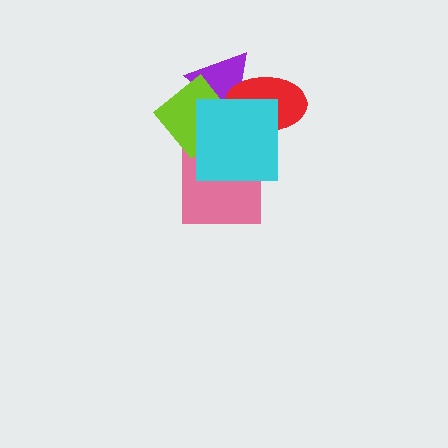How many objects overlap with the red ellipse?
3 objects overlap with the red ellipse.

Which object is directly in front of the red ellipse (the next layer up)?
The lime diamond is directly in front of the red ellipse.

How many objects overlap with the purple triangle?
3 objects overlap with the purple triangle.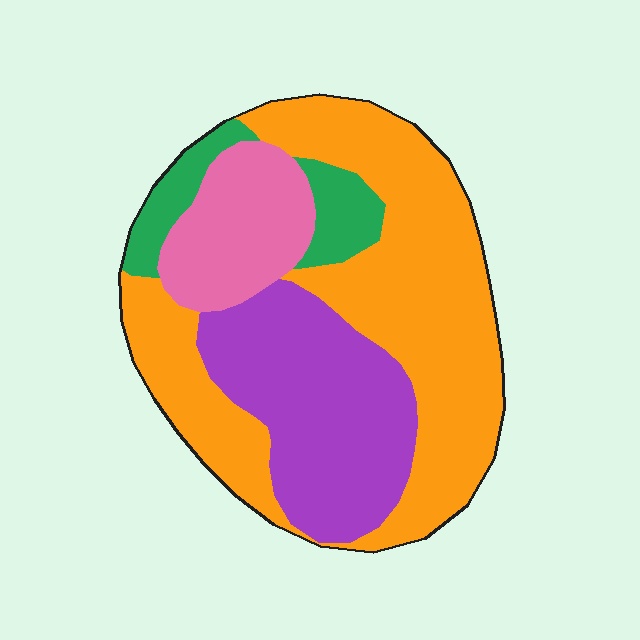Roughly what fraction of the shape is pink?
Pink takes up less than a quarter of the shape.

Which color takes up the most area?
Orange, at roughly 50%.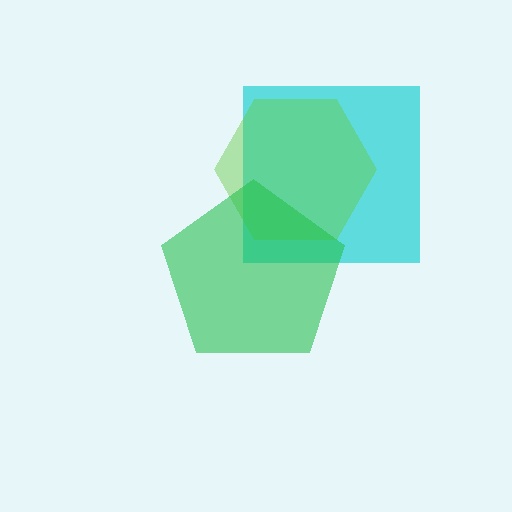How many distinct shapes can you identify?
There are 3 distinct shapes: a cyan square, a lime hexagon, a green pentagon.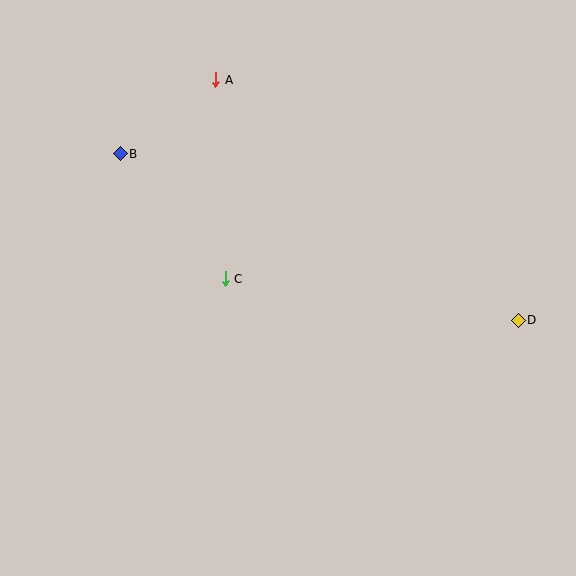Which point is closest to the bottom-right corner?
Point D is closest to the bottom-right corner.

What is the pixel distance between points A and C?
The distance between A and C is 199 pixels.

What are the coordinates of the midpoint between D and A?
The midpoint between D and A is at (367, 200).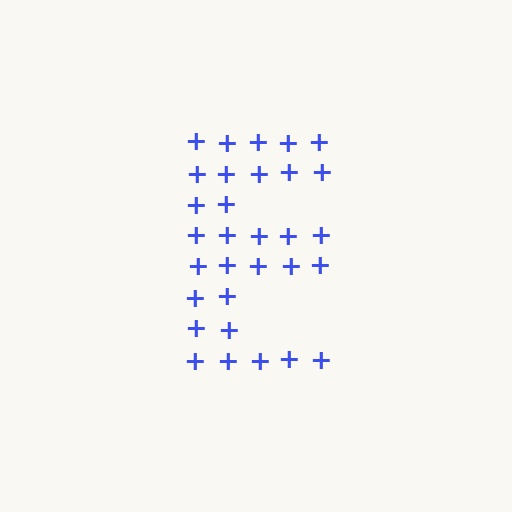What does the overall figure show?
The overall figure shows the letter E.